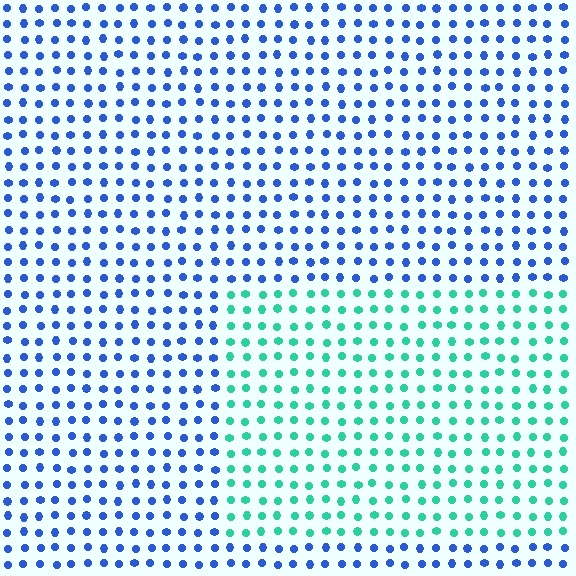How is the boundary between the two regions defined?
The boundary is defined purely by a slight shift in hue (about 60 degrees). Spacing, size, and orientation are identical on both sides.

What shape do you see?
I see a rectangle.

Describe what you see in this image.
The image is filled with small blue elements in a uniform arrangement. A rectangle-shaped region is visible where the elements are tinted to a slightly different hue, forming a subtle color boundary.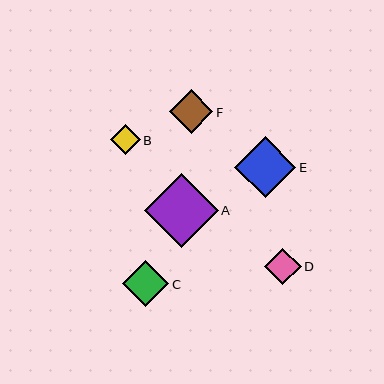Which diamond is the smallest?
Diamond B is the smallest with a size of approximately 30 pixels.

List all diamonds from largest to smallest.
From largest to smallest: A, E, C, F, D, B.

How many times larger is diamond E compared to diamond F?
Diamond E is approximately 1.4 times the size of diamond F.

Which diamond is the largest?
Diamond A is the largest with a size of approximately 73 pixels.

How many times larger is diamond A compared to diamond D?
Diamond A is approximately 2.0 times the size of diamond D.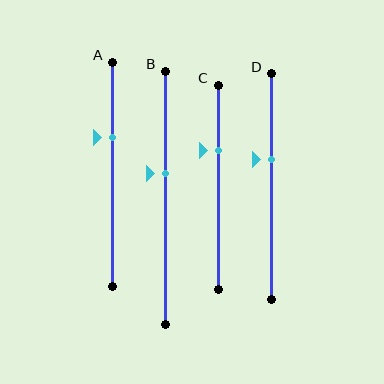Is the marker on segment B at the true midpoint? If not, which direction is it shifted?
No, the marker on segment B is shifted upward by about 10% of the segment length.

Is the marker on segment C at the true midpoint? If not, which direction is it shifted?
No, the marker on segment C is shifted upward by about 18% of the segment length.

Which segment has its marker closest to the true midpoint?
Segment B has its marker closest to the true midpoint.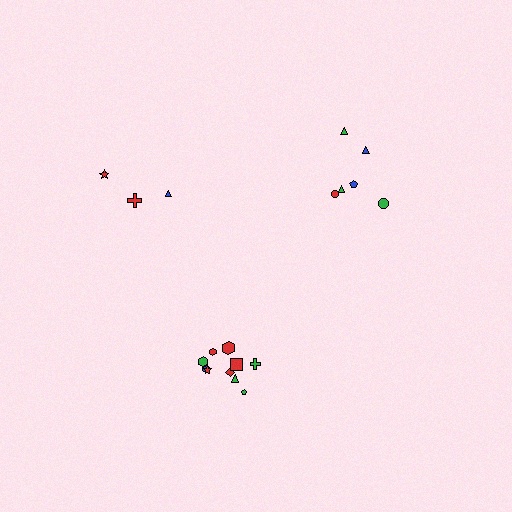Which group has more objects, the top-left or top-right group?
The top-right group.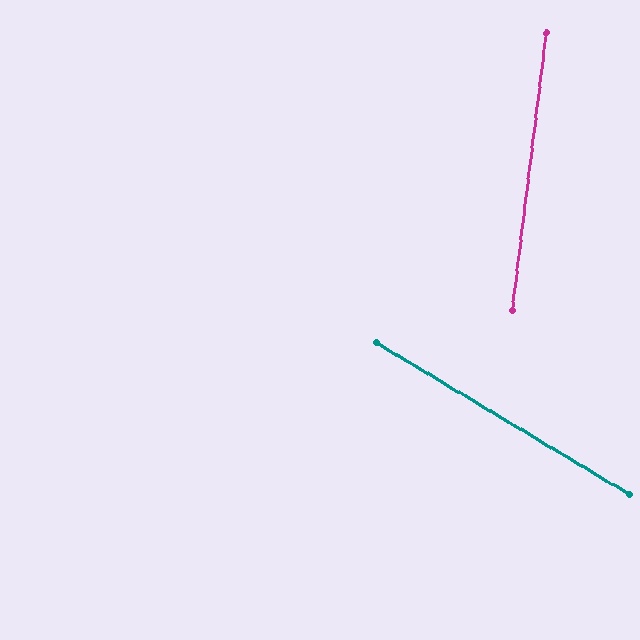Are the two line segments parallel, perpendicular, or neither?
Neither parallel nor perpendicular — they differ by about 66°.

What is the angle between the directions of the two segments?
Approximately 66 degrees.